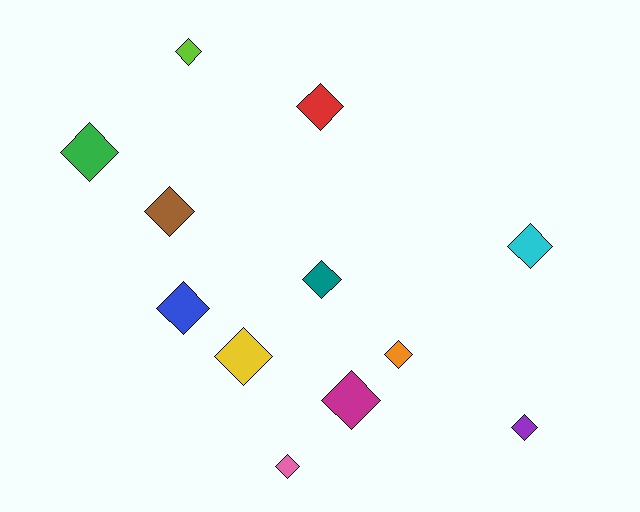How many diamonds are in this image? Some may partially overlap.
There are 12 diamonds.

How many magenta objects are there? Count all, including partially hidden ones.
There is 1 magenta object.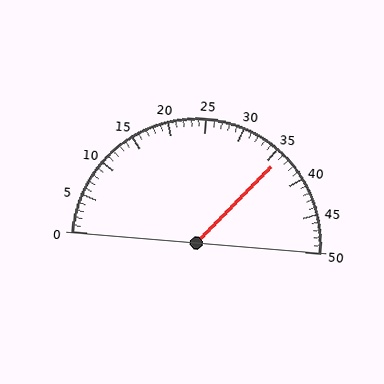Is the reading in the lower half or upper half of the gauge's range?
The reading is in the upper half of the range (0 to 50).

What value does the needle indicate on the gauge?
The needle indicates approximately 36.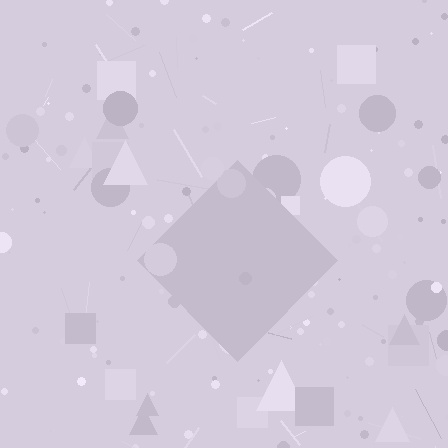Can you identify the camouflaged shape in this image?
The camouflaged shape is a diamond.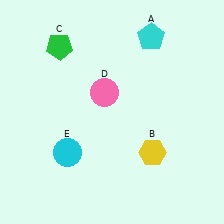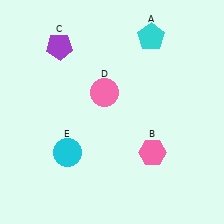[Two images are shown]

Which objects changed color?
B changed from yellow to pink. C changed from green to purple.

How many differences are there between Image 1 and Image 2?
There are 2 differences between the two images.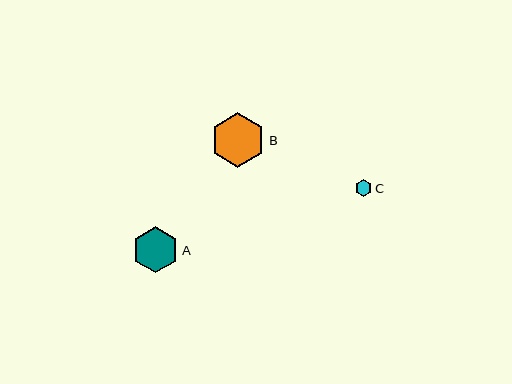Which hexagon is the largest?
Hexagon B is the largest with a size of approximately 55 pixels.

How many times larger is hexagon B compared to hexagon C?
Hexagon B is approximately 3.3 times the size of hexagon C.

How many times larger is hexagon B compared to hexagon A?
Hexagon B is approximately 1.2 times the size of hexagon A.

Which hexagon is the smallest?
Hexagon C is the smallest with a size of approximately 17 pixels.